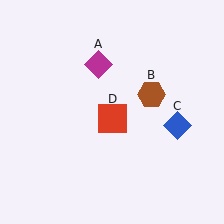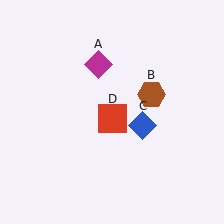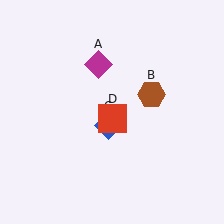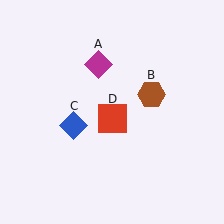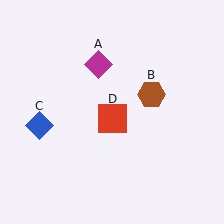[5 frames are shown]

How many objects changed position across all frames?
1 object changed position: blue diamond (object C).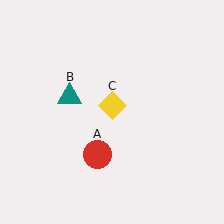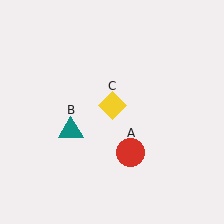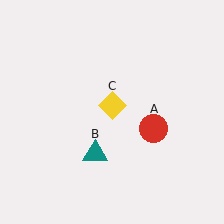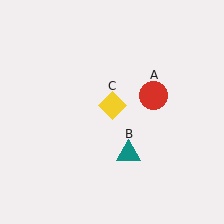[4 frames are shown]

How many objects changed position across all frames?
2 objects changed position: red circle (object A), teal triangle (object B).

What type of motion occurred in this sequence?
The red circle (object A), teal triangle (object B) rotated counterclockwise around the center of the scene.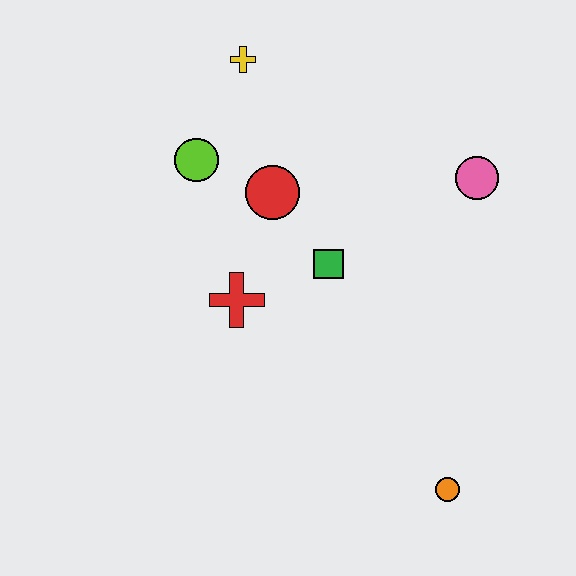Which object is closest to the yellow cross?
The lime circle is closest to the yellow cross.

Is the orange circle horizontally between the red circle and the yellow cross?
No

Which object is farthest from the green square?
The orange circle is farthest from the green square.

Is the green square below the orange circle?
No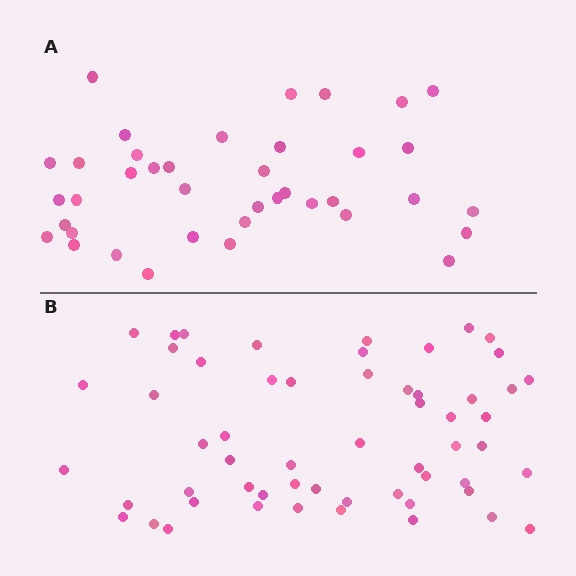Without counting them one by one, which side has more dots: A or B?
Region B (the bottom region) has more dots.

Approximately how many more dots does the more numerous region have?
Region B has approximately 20 more dots than region A.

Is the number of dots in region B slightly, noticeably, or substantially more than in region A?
Region B has substantially more. The ratio is roughly 1.5 to 1.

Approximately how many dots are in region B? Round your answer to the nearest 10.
About 60 dots. (The exact count is 57, which rounds to 60.)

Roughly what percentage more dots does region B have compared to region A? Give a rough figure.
About 45% more.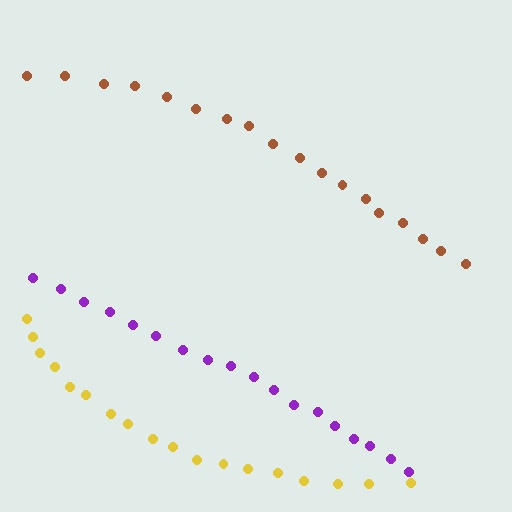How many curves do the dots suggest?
There are 3 distinct paths.